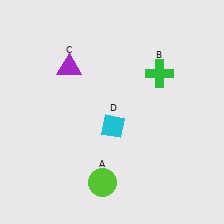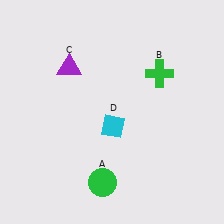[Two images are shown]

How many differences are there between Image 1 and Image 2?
There is 1 difference between the two images.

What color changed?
The circle (A) changed from lime in Image 1 to green in Image 2.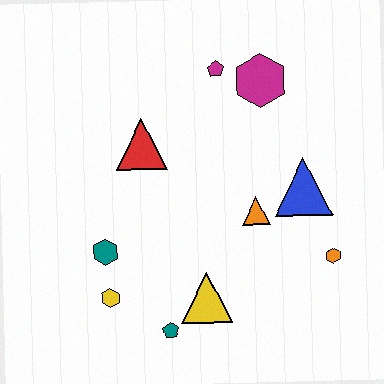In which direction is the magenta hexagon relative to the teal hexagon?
The magenta hexagon is above the teal hexagon.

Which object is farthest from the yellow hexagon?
The magenta hexagon is farthest from the yellow hexagon.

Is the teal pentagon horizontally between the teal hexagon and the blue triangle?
Yes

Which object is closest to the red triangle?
The magenta pentagon is closest to the red triangle.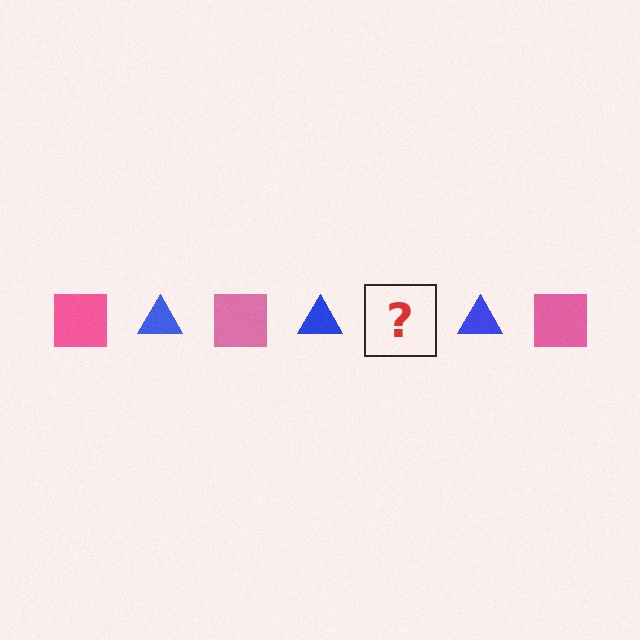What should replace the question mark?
The question mark should be replaced with a pink square.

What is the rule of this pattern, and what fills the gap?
The rule is that the pattern alternates between pink square and blue triangle. The gap should be filled with a pink square.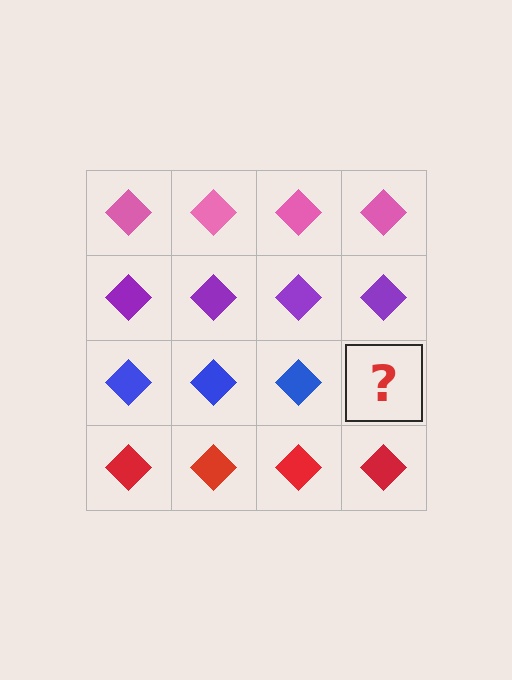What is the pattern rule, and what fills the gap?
The rule is that each row has a consistent color. The gap should be filled with a blue diamond.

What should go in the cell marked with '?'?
The missing cell should contain a blue diamond.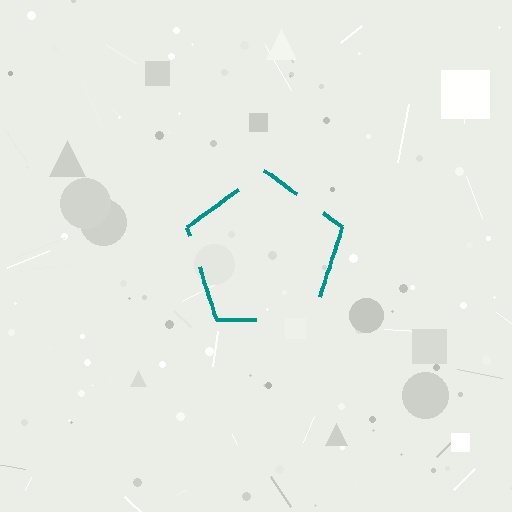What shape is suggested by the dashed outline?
The dashed outline suggests a pentagon.